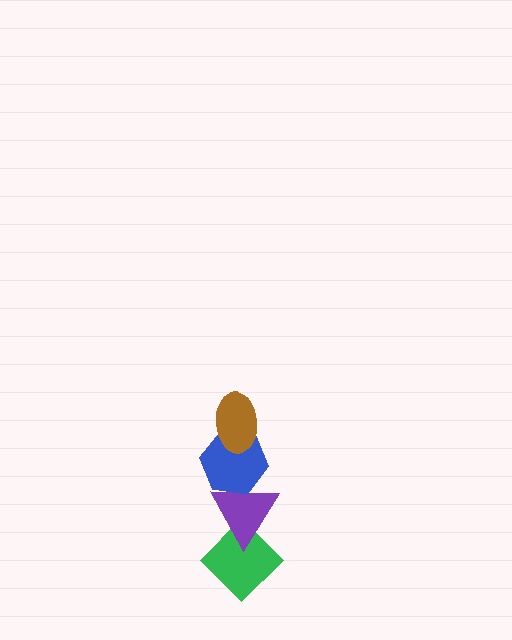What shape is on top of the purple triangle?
The blue hexagon is on top of the purple triangle.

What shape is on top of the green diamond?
The purple triangle is on top of the green diamond.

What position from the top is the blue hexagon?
The blue hexagon is 2nd from the top.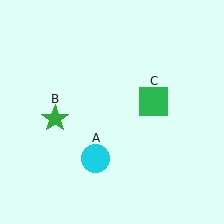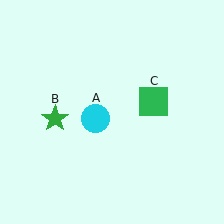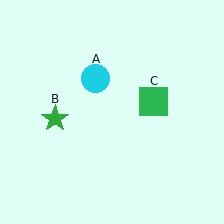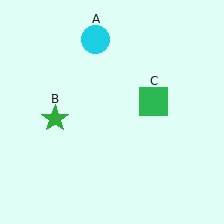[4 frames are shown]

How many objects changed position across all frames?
1 object changed position: cyan circle (object A).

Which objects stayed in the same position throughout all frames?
Green star (object B) and green square (object C) remained stationary.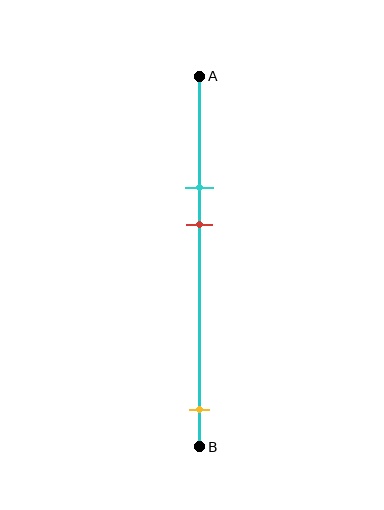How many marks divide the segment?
There are 3 marks dividing the segment.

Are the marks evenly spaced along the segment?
No, the marks are not evenly spaced.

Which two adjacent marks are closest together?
The cyan and red marks are the closest adjacent pair.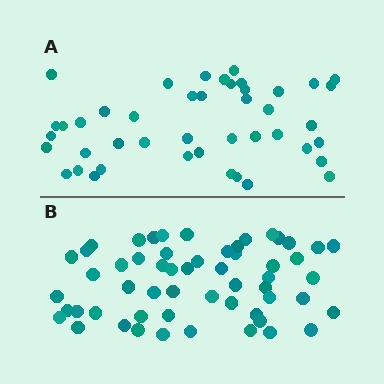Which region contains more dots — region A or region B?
Region B (the bottom region) has more dots.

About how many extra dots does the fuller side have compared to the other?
Region B has roughly 12 or so more dots than region A.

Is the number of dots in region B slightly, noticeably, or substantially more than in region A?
Region B has noticeably more, but not dramatically so. The ratio is roughly 1.3 to 1.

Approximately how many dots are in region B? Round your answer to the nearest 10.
About 60 dots. (The exact count is 56, which rounds to 60.)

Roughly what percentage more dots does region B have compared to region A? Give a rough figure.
About 25% more.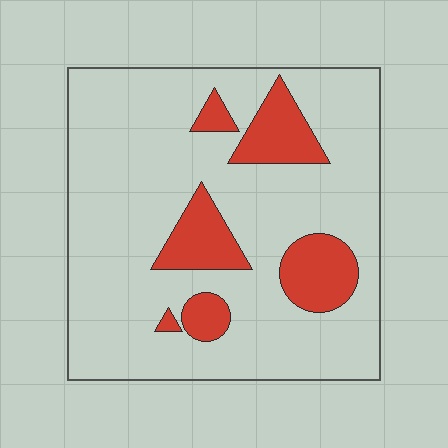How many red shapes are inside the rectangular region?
6.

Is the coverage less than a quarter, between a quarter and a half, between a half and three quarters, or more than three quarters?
Less than a quarter.